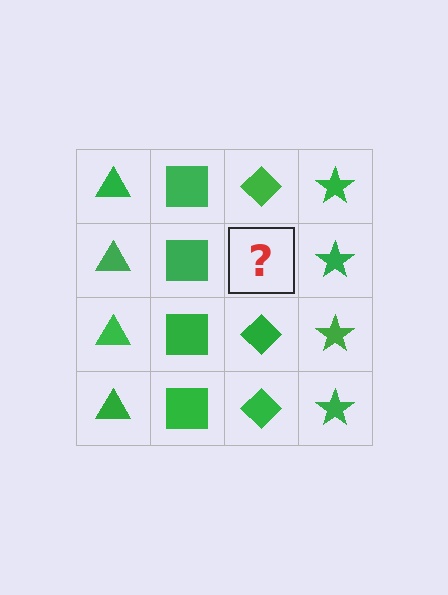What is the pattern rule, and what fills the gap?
The rule is that each column has a consistent shape. The gap should be filled with a green diamond.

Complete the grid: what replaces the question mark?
The question mark should be replaced with a green diamond.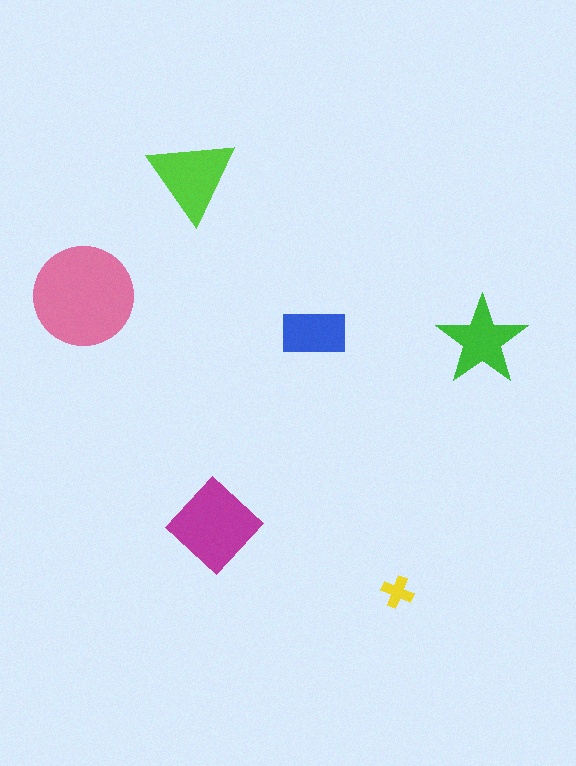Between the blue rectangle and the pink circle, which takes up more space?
The pink circle.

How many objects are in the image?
There are 6 objects in the image.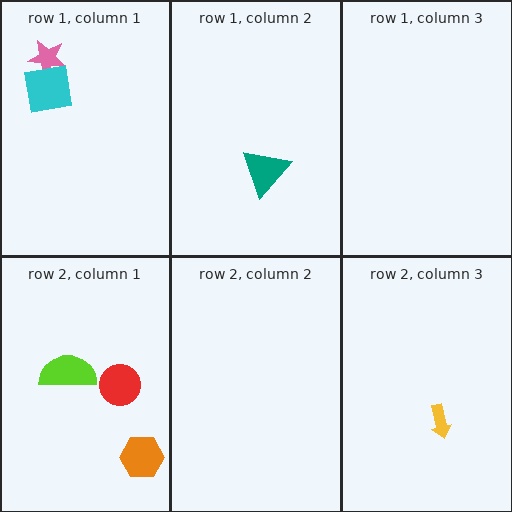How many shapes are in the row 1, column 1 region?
2.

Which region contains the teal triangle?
The row 1, column 2 region.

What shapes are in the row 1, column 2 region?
The teal triangle.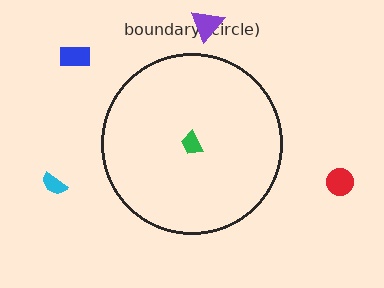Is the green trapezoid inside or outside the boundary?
Inside.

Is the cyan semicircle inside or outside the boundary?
Outside.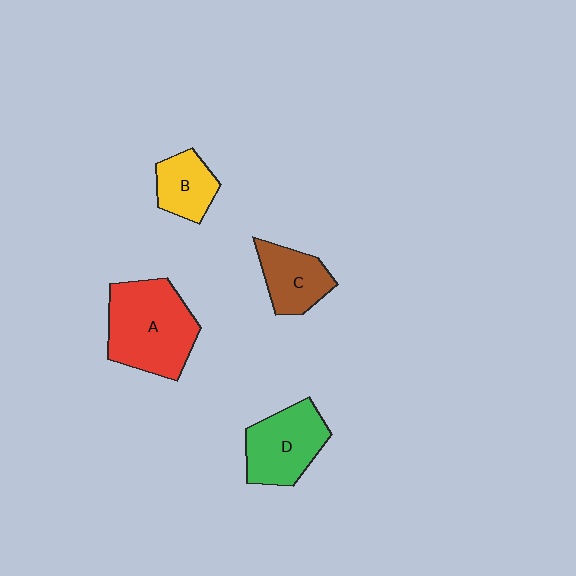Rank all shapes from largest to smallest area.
From largest to smallest: A (red), D (green), C (brown), B (yellow).